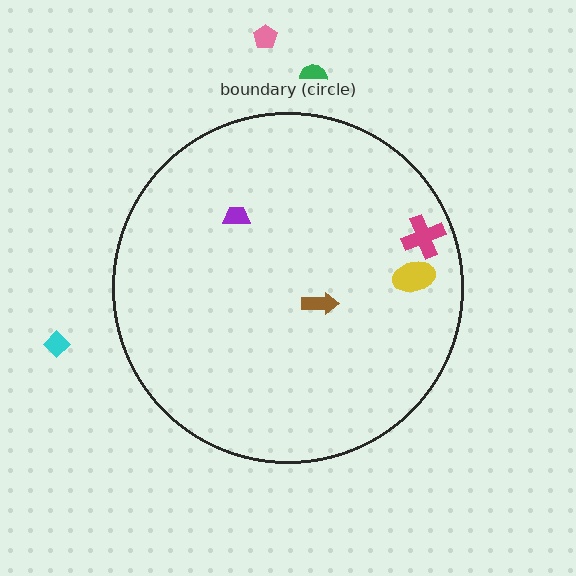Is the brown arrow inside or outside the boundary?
Inside.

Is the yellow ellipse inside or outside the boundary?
Inside.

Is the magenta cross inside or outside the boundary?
Inside.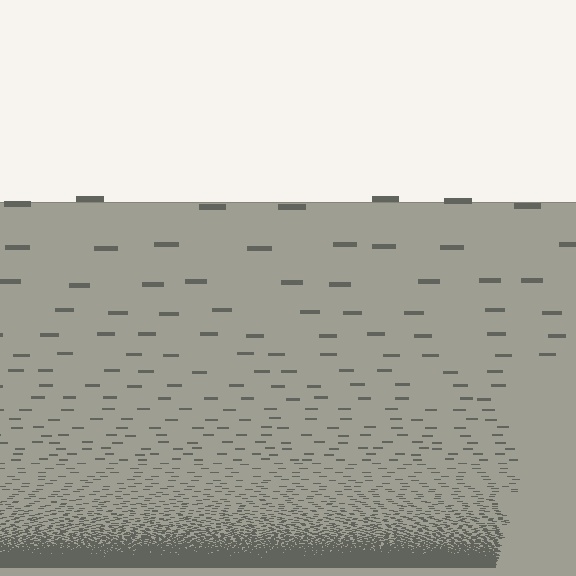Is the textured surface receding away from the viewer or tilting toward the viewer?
The surface appears to tilt toward the viewer. Texture elements get larger and sparser toward the top.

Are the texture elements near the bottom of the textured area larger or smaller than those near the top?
Smaller. The gradient is inverted — elements near the bottom are smaller and denser.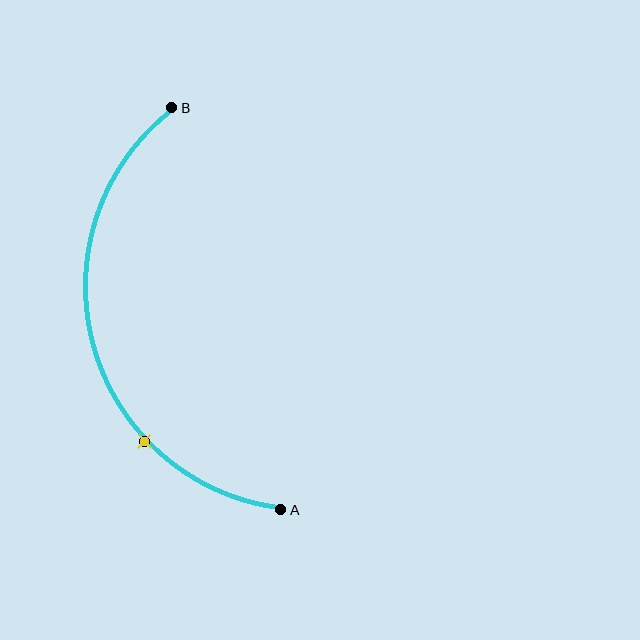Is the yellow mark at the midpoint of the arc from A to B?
No. The yellow mark lies on the arc but is closer to endpoint A. The arc midpoint would be at the point on the curve equidistant along the arc from both A and B.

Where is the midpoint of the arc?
The arc midpoint is the point on the curve farthest from the straight line joining A and B. It sits to the left of that line.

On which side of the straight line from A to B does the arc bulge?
The arc bulges to the left of the straight line connecting A and B.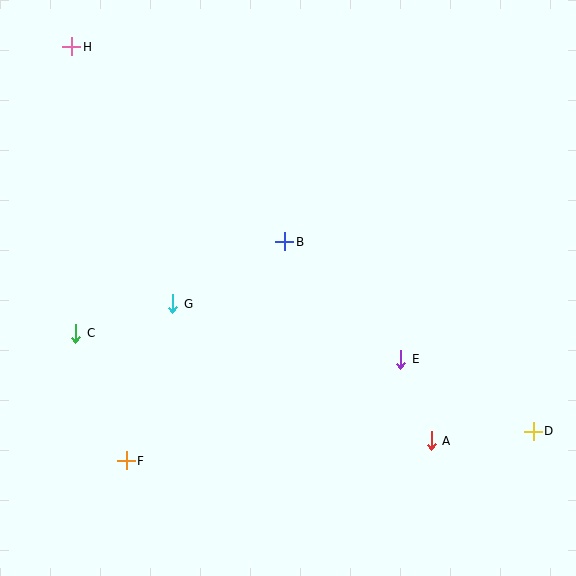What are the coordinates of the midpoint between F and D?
The midpoint between F and D is at (330, 446).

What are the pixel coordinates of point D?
Point D is at (533, 431).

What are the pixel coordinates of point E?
Point E is at (401, 359).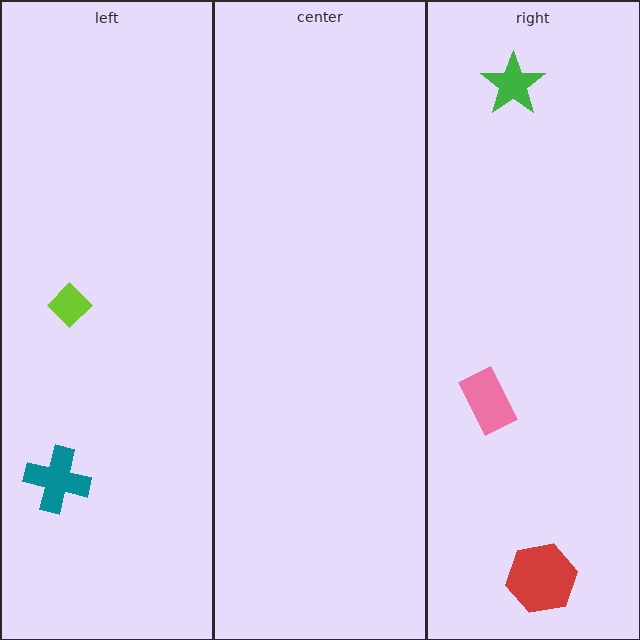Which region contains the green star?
The right region.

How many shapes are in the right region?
3.